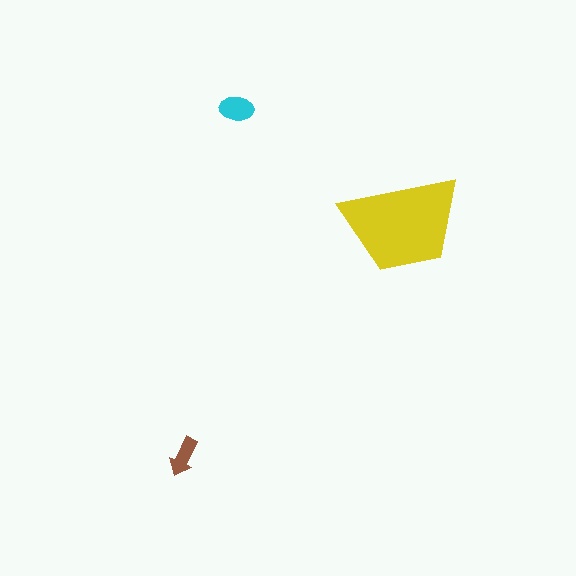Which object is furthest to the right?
The yellow trapezoid is rightmost.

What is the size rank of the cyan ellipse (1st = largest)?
2nd.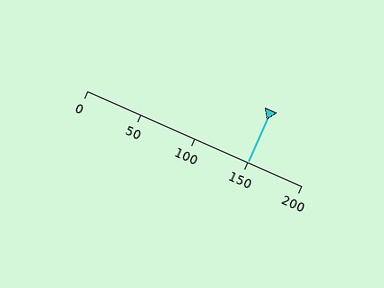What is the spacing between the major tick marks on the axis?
The major ticks are spaced 50 apart.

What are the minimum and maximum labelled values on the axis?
The axis runs from 0 to 200.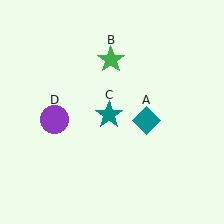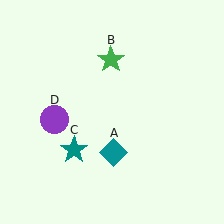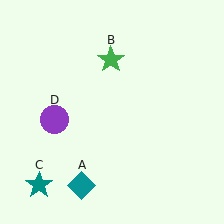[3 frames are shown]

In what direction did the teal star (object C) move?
The teal star (object C) moved down and to the left.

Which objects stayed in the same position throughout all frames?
Green star (object B) and purple circle (object D) remained stationary.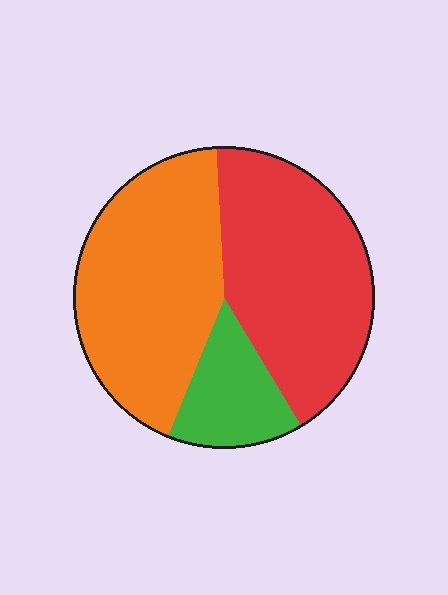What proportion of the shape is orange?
Orange takes up between a third and a half of the shape.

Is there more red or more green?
Red.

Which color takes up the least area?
Green, at roughly 15%.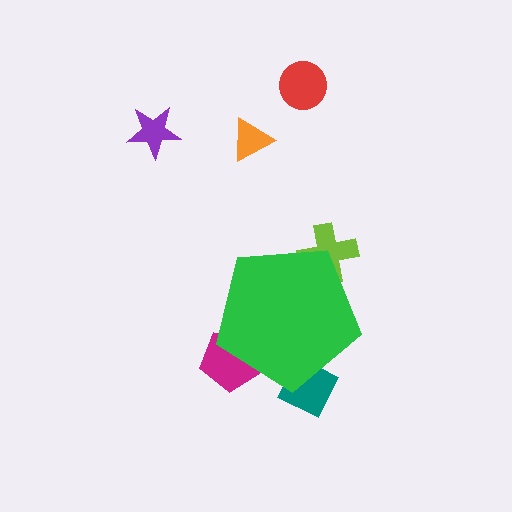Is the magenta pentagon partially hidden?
Yes, the magenta pentagon is partially hidden behind the green pentagon.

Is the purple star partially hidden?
No, the purple star is fully visible.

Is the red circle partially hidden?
No, the red circle is fully visible.